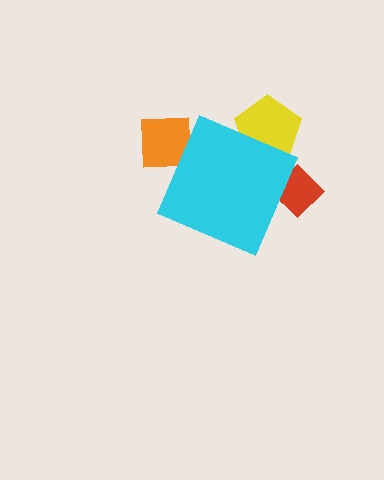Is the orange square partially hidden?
Yes, the orange square is partially hidden behind the cyan diamond.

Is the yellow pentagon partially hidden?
Yes, the yellow pentagon is partially hidden behind the cyan diamond.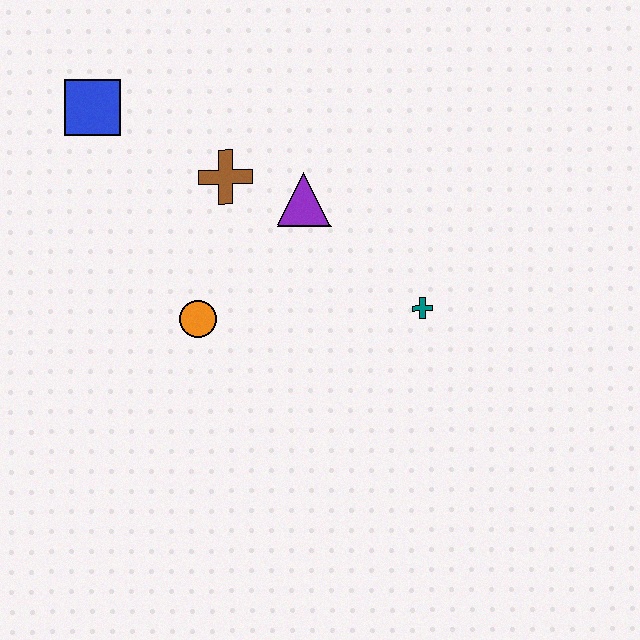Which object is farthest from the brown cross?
The teal cross is farthest from the brown cross.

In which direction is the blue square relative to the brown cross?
The blue square is to the left of the brown cross.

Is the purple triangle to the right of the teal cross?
No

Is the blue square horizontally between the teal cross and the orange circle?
No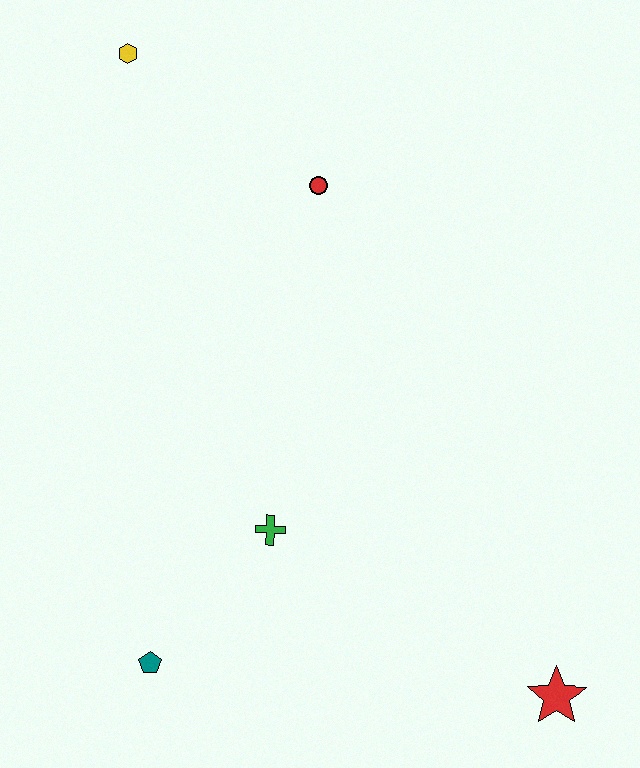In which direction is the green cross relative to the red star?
The green cross is to the left of the red star.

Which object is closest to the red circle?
The yellow hexagon is closest to the red circle.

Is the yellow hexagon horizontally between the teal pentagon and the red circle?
No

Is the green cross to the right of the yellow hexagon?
Yes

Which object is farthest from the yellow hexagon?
The red star is farthest from the yellow hexagon.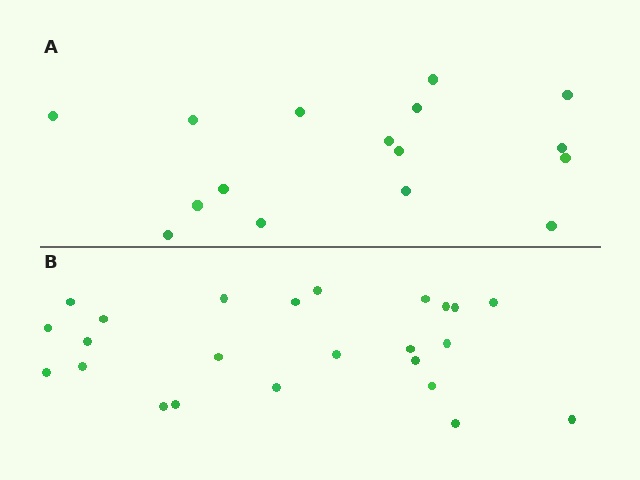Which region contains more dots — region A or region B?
Region B (the bottom region) has more dots.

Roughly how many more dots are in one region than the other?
Region B has roughly 8 or so more dots than region A.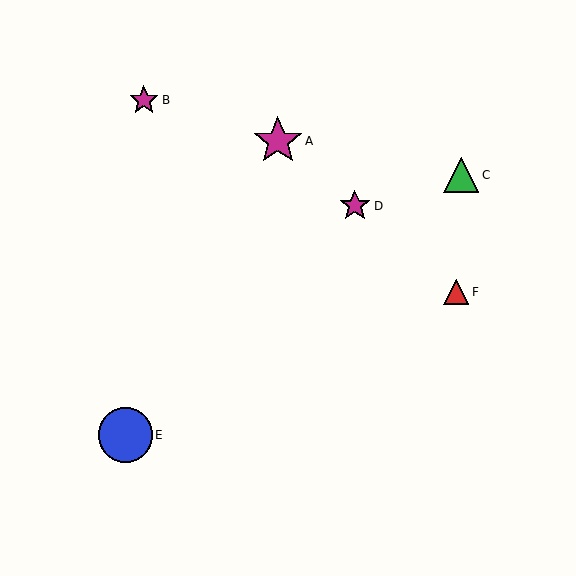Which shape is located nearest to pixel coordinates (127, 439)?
The blue circle (labeled E) at (125, 435) is nearest to that location.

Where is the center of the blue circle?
The center of the blue circle is at (125, 435).